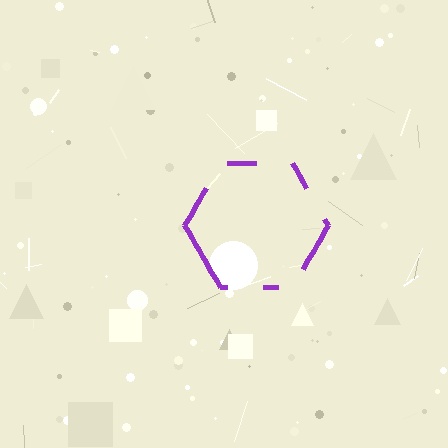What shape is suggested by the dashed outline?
The dashed outline suggests a hexagon.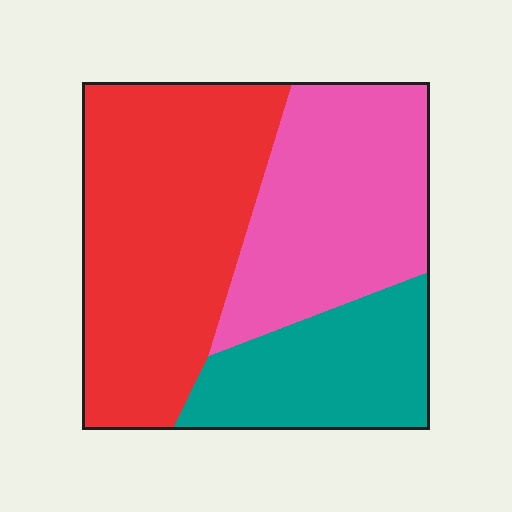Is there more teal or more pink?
Pink.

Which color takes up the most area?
Red, at roughly 45%.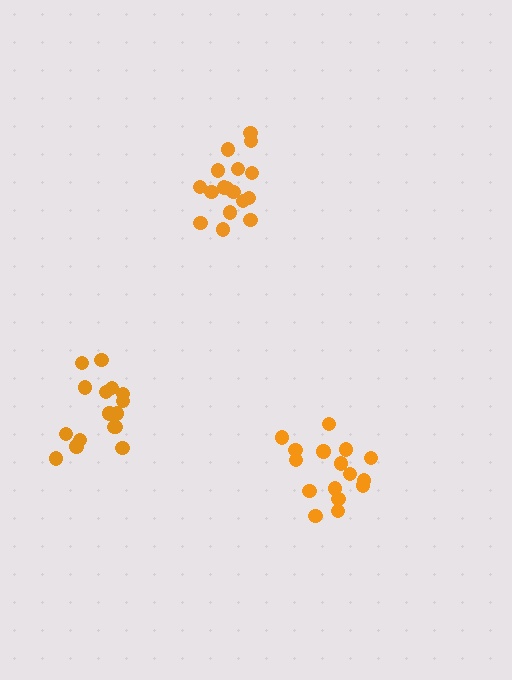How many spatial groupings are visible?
There are 3 spatial groupings.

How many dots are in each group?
Group 1: 16 dots, Group 2: 16 dots, Group 3: 17 dots (49 total).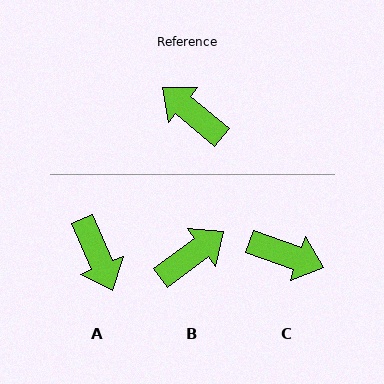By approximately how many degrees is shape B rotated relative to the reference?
Approximately 103 degrees clockwise.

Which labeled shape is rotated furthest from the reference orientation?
C, about 159 degrees away.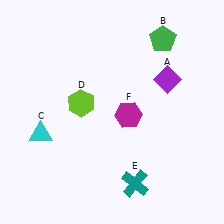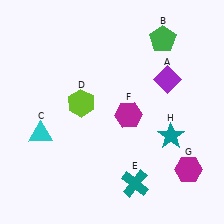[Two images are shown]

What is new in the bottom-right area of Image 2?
A magenta hexagon (G) was added in the bottom-right area of Image 2.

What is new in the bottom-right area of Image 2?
A teal star (H) was added in the bottom-right area of Image 2.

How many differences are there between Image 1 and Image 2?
There are 2 differences between the two images.